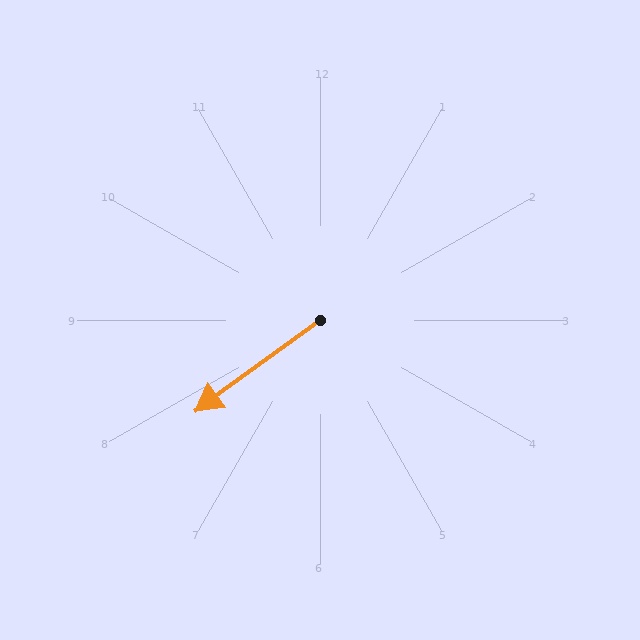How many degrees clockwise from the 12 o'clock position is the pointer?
Approximately 234 degrees.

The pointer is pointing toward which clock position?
Roughly 8 o'clock.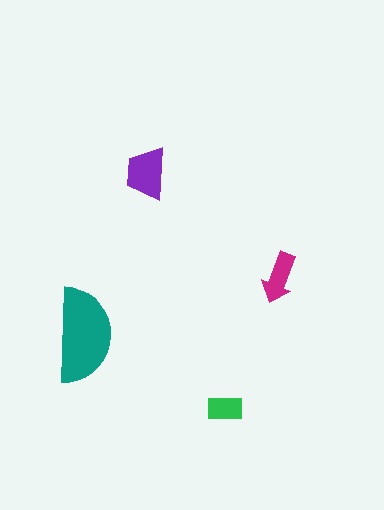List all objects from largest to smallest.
The teal semicircle, the purple trapezoid, the magenta arrow, the green rectangle.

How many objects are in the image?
There are 4 objects in the image.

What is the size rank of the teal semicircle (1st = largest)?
1st.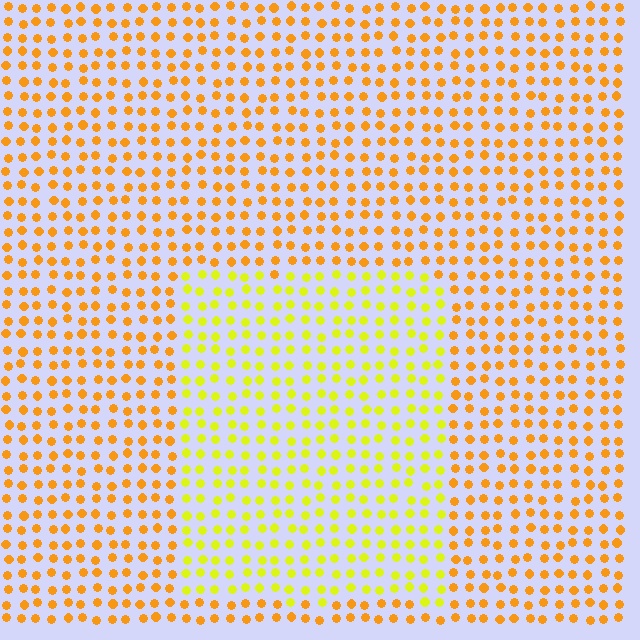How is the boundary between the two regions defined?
The boundary is defined purely by a slight shift in hue (about 32 degrees). Spacing, size, and orientation are identical on both sides.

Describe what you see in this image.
The image is filled with small orange elements in a uniform arrangement. A rectangle-shaped region is visible where the elements are tinted to a slightly different hue, forming a subtle color boundary.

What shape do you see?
I see a rectangle.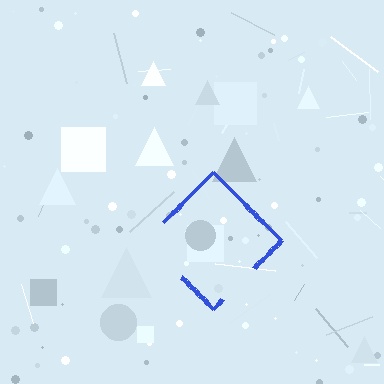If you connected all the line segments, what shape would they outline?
They would outline a diamond.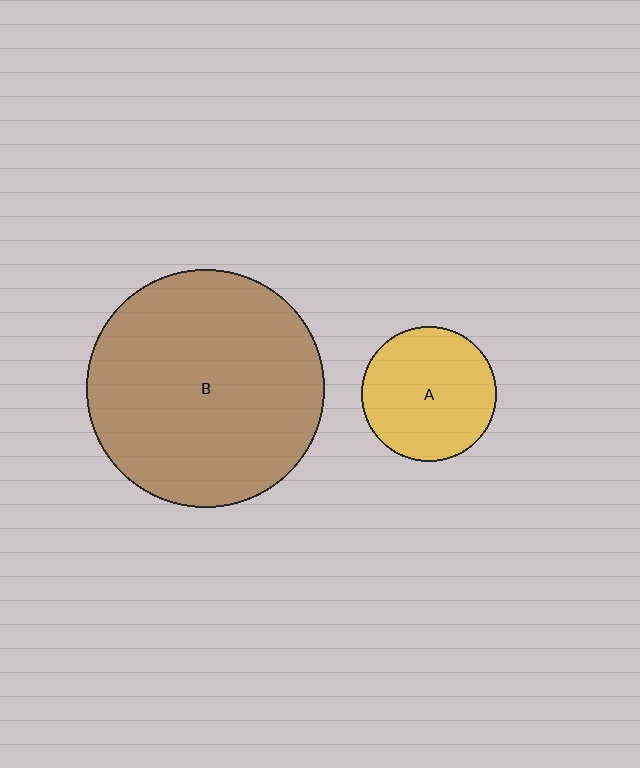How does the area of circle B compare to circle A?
Approximately 3.1 times.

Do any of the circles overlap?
No, none of the circles overlap.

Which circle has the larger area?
Circle B (brown).